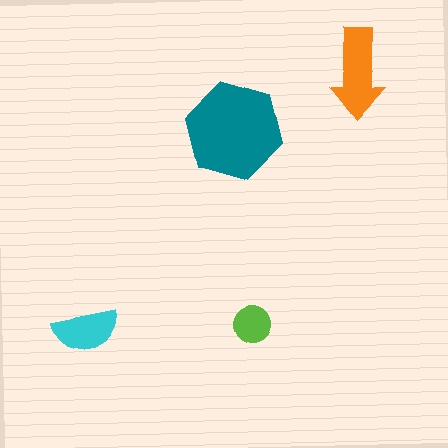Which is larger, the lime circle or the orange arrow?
The orange arrow.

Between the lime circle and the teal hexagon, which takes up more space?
The teal hexagon.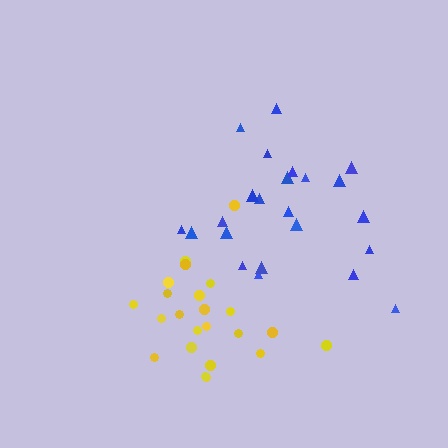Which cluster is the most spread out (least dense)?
Blue.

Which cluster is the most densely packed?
Yellow.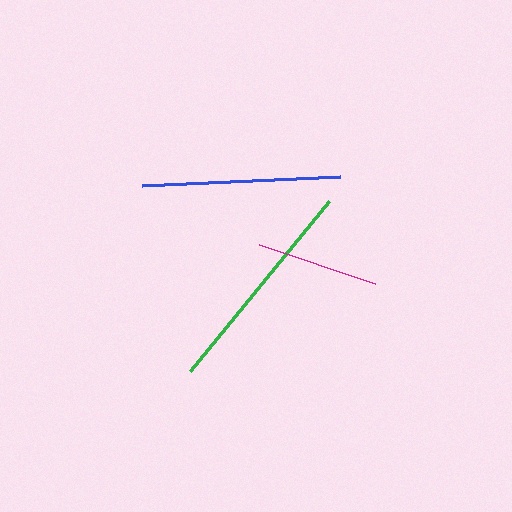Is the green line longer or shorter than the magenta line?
The green line is longer than the magenta line.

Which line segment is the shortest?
The magenta line is the shortest at approximately 122 pixels.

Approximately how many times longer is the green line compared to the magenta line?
The green line is approximately 1.8 times the length of the magenta line.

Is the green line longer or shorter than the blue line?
The green line is longer than the blue line.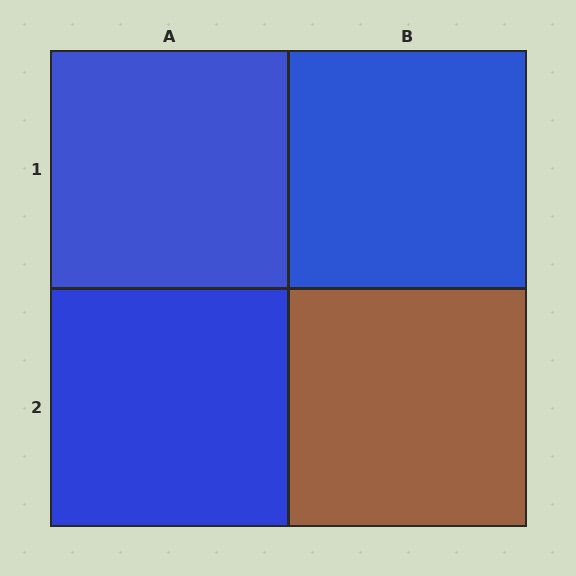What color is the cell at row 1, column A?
Blue.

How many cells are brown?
1 cell is brown.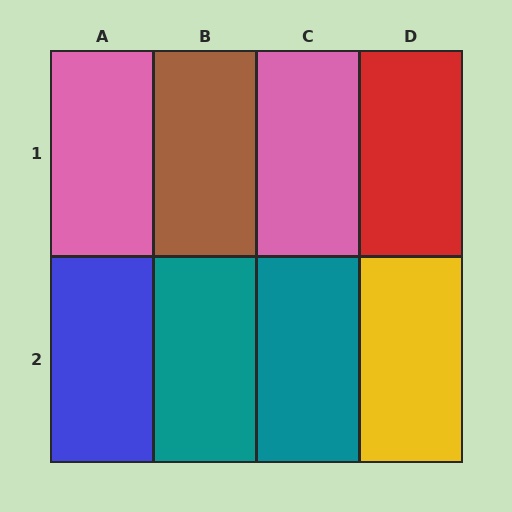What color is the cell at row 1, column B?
Brown.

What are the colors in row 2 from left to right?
Blue, teal, teal, yellow.